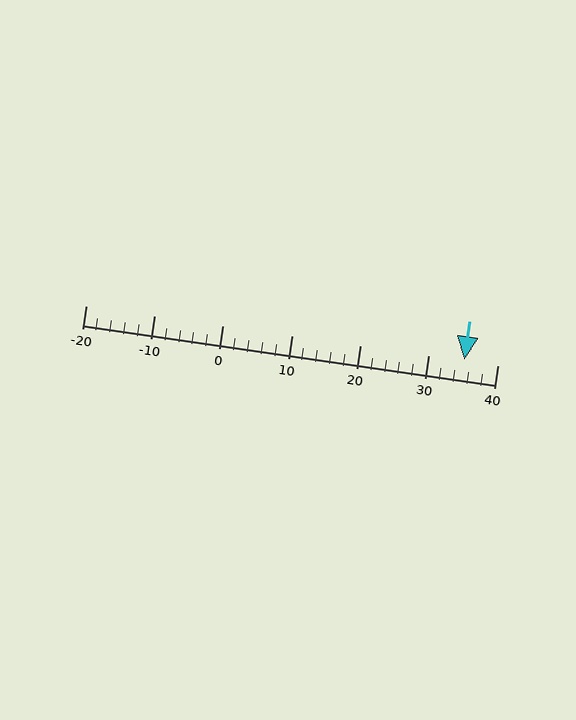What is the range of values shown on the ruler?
The ruler shows values from -20 to 40.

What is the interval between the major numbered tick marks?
The major tick marks are spaced 10 units apart.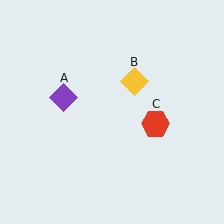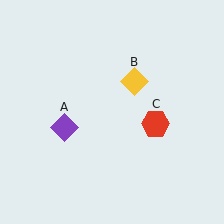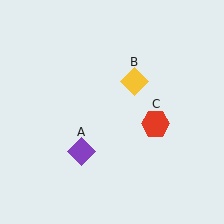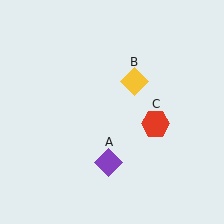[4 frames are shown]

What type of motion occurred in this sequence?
The purple diamond (object A) rotated counterclockwise around the center of the scene.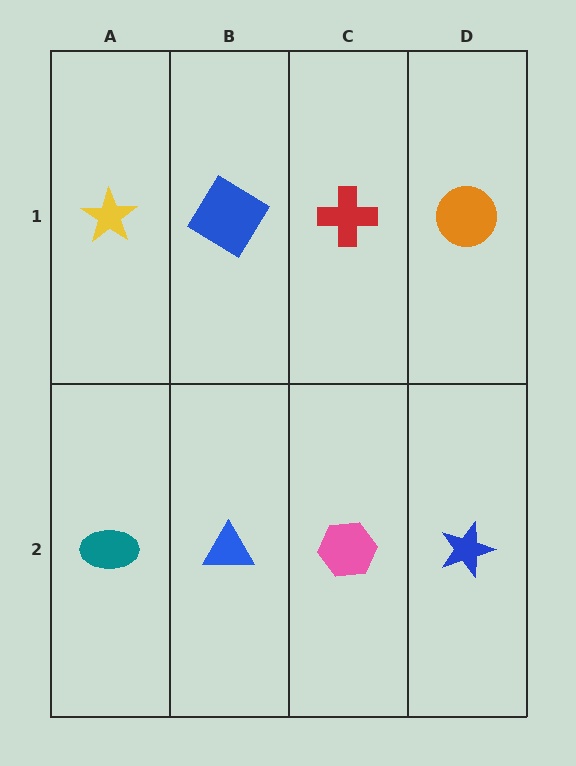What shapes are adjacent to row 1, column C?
A pink hexagon (row 2, column C), a blue diamond (row 1, column B), an orange circle (row 1, column D).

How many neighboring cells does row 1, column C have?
3.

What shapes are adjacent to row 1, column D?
A blue star (row 2, column D), a red cross (row 1, column C).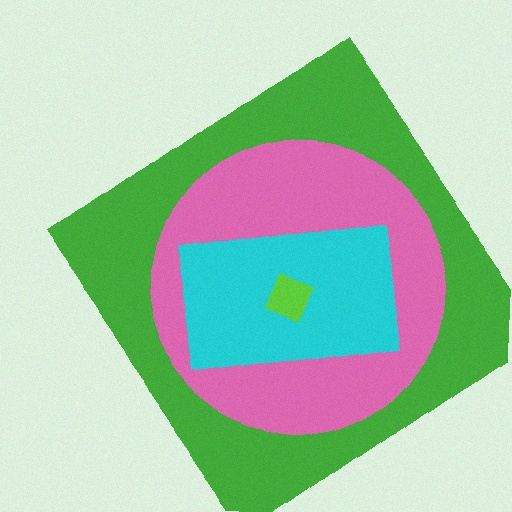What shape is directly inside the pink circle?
The cyan rectangle.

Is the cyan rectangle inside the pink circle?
Yes.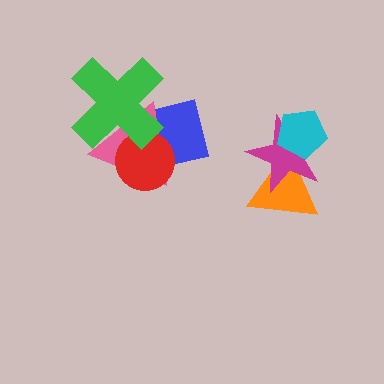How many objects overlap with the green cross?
3 objects overlap with the green cross.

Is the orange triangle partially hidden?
Yes, it is partially covered by another shape.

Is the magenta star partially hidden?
Yes, it is partially covered by another shape.